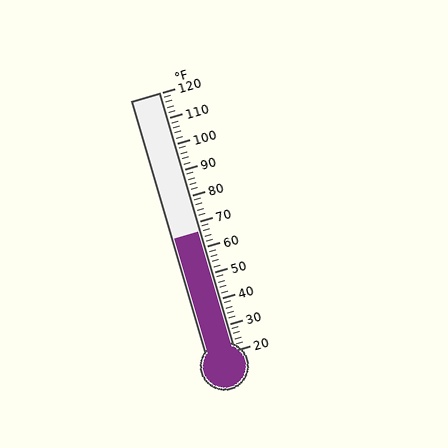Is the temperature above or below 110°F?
The temperature is below 110°F.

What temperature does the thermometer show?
The thermometer shows approximately 66°F.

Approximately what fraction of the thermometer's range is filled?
The thermometer is filled to approximately 45% of its range.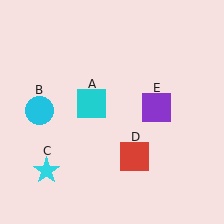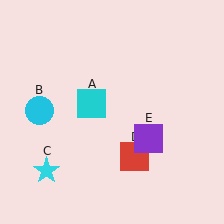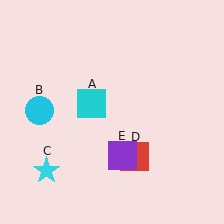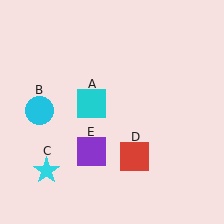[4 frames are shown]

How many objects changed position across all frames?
1 object changed position: purple square (object E).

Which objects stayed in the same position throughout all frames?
Cyan square (object A) and cyan circle (object B) and cyan star (object C) and red square (object D) remained stationary.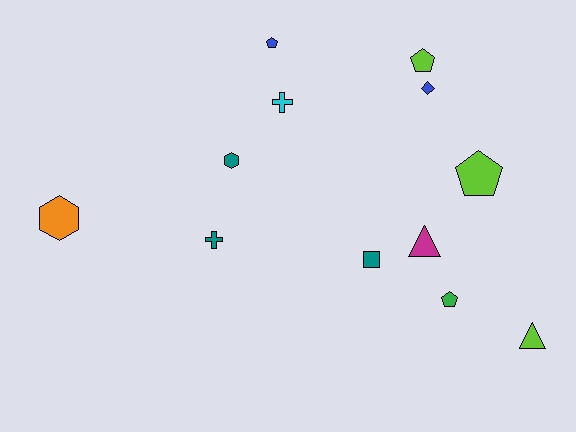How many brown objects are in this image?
There are no brown objects.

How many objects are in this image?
There are 12 objects.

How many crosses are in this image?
There are 2 crosses.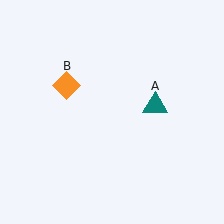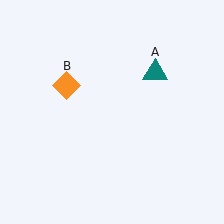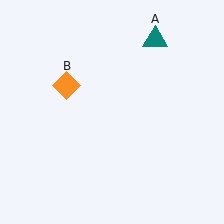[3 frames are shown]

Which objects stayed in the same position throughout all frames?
Orange diamond (object B) remained stationary.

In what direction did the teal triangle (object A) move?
The teal triangle (object A) moved up.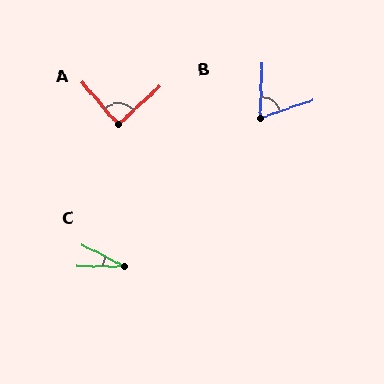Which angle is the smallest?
C, at approximately 26 degrees.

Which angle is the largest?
A, at approximately 88 degrees.